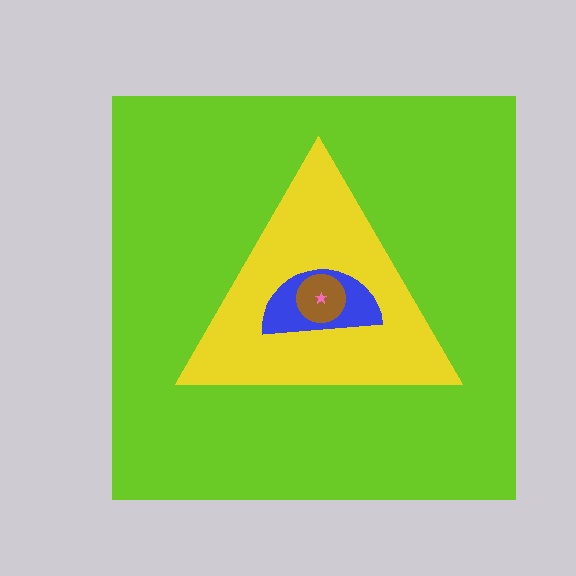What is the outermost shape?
The lime square.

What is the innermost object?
The pink star.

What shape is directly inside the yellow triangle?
The blue semicircle.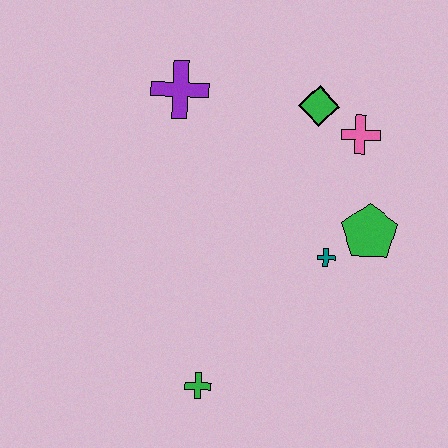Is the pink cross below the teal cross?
No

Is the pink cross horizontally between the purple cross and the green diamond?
No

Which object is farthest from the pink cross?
The green cross is farthest from the pink cross.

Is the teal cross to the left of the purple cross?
No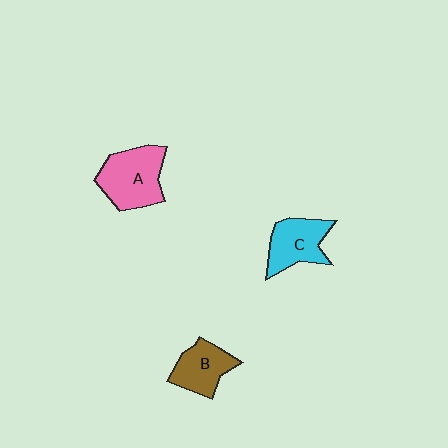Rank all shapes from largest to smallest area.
From largest to smallest: A (pink), C (cyan), B (brown).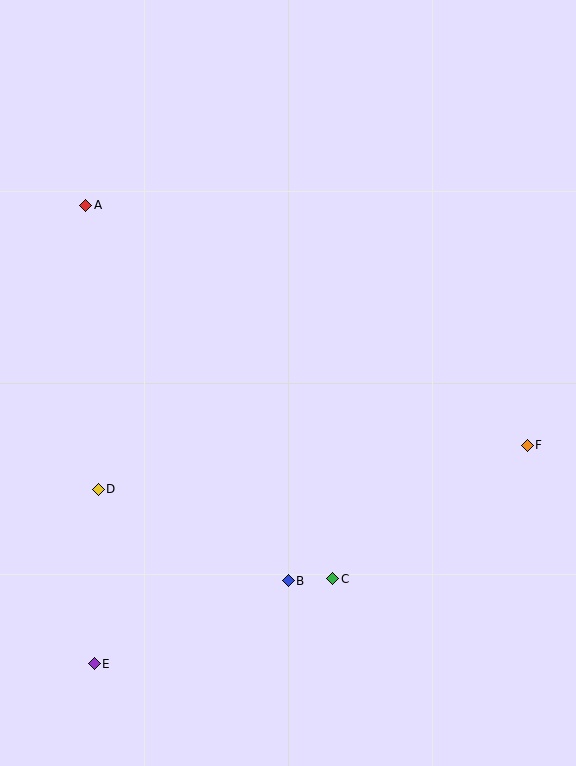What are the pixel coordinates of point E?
Point E is at (94, 664).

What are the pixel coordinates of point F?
Point F is at (527, 445).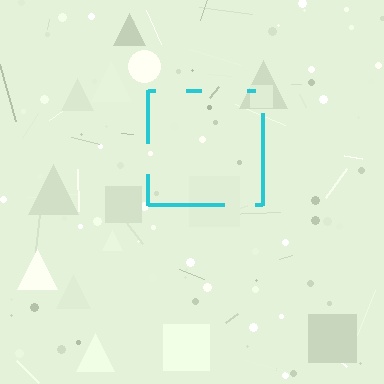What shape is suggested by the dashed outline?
The dashed outline suggests a square.